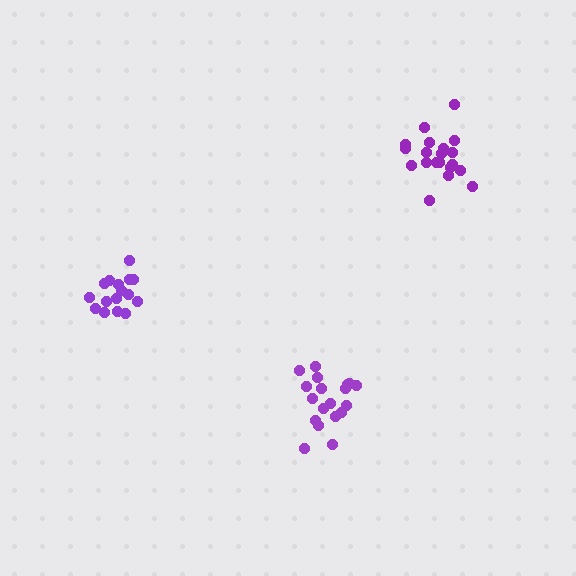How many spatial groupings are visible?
There are 3 spatial groupings.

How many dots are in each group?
Group 1: 20 dots, Group 2: 16 dots, Group 3: 19 dots (55 total).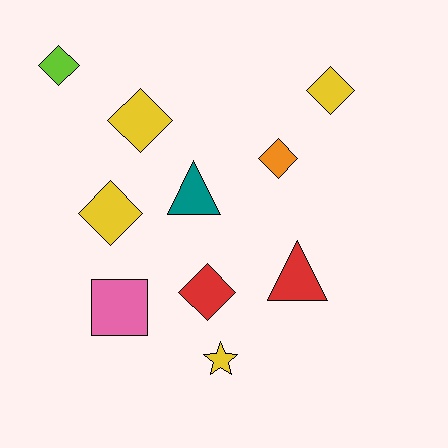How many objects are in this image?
There are 10 objects.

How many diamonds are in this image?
There are 6 diamonds.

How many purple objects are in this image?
There are no purple objects.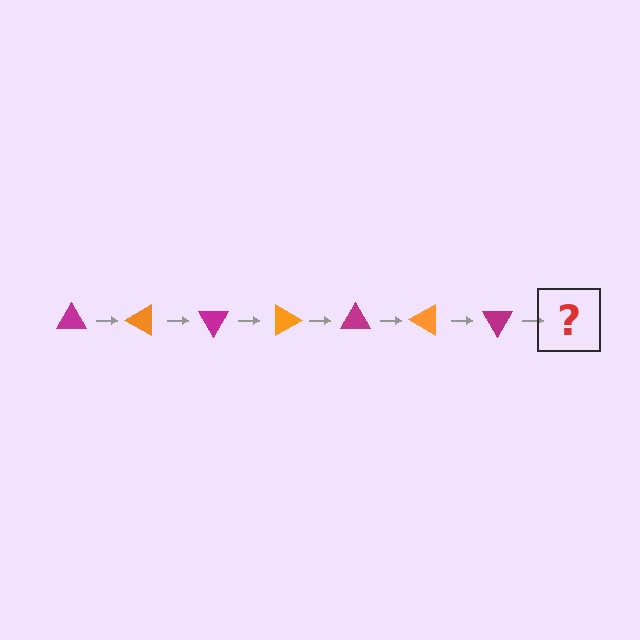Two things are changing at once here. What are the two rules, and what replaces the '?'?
The two rules are that it rotates 30 degrees each step and the color cycles through magenta and orange. The '?' should be an orange triangle, rotated 210 degrees from the start.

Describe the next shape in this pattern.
It should be an orange triangle, rotated 210 degrees from the start.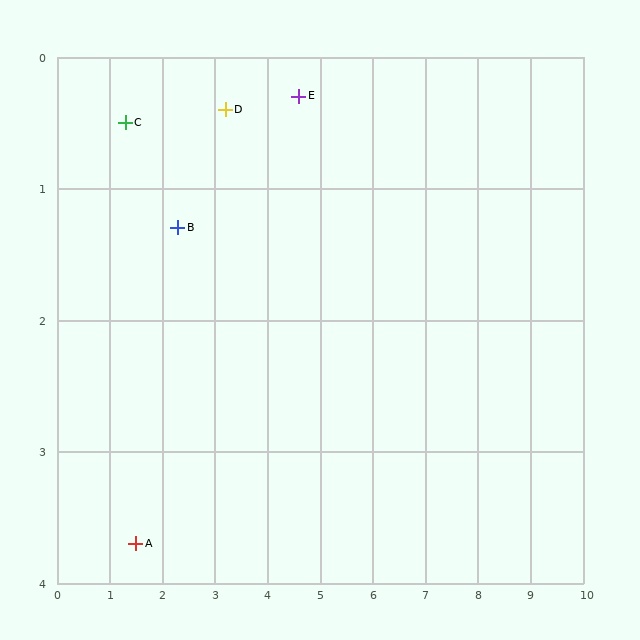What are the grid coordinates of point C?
Point C is at approximately (1.3, 0.5).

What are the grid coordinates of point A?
Point A is at approximately (1.5, 3.7).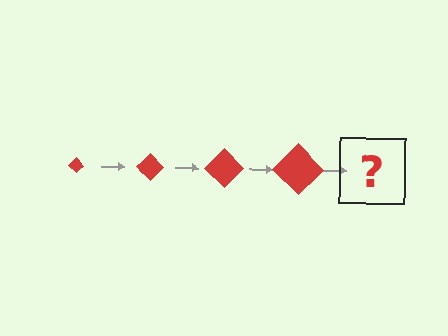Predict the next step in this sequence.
The next step is a red diamond, larger than the previous one.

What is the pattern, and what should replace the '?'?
The pattern is that the diamond gets progressively larger each step. The '?' should be a red diamond, larger than the previous one.